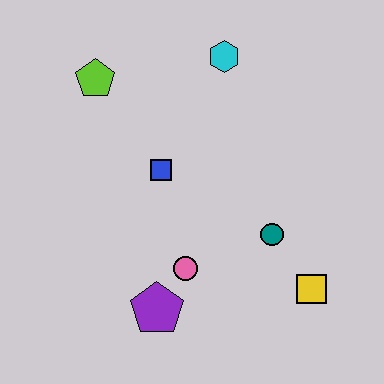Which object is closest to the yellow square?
The teal circle is closest to the yellow square.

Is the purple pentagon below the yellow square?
Yes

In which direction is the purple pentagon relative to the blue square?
The purple pentagon is below the blue square.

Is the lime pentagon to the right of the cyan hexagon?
No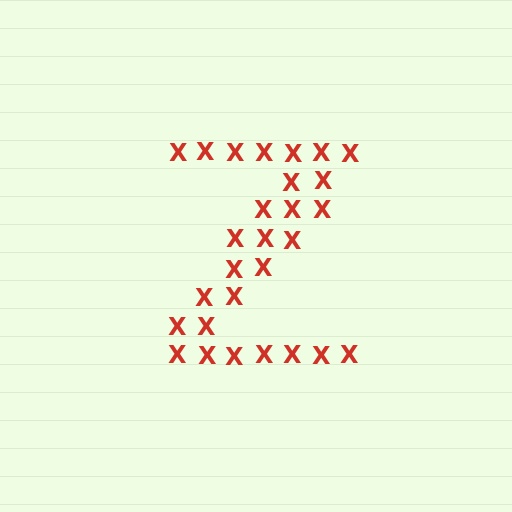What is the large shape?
The large shape is the letter Z.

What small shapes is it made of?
It is made of small letter X's.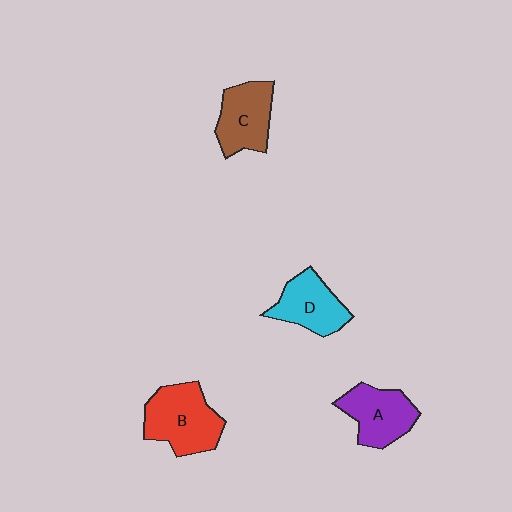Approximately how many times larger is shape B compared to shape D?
Approximately 1.3 times.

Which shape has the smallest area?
Shape D (cyan).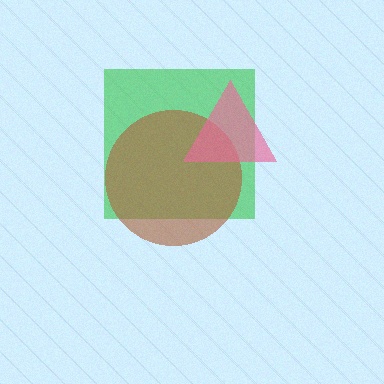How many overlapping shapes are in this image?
There are 3 overlapping shapes in the image.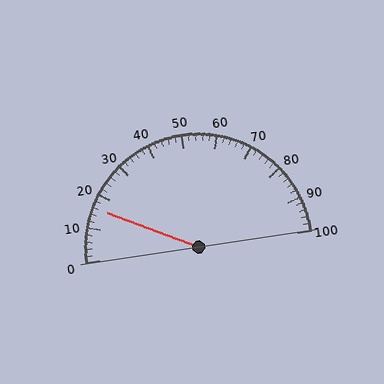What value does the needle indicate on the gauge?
The needle indicates approximately 16.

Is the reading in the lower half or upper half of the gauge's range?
The reading is in the lower half of the range (0 to 100).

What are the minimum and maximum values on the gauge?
The gauge ranges from 0 to 100.